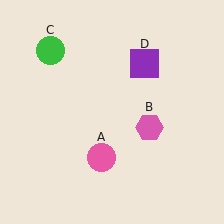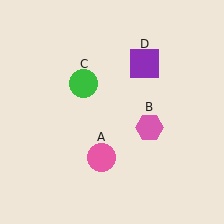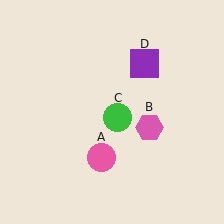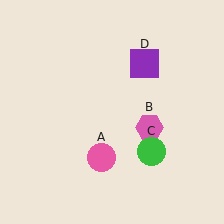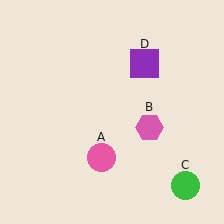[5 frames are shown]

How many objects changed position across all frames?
1 object changed position: green circle (object C).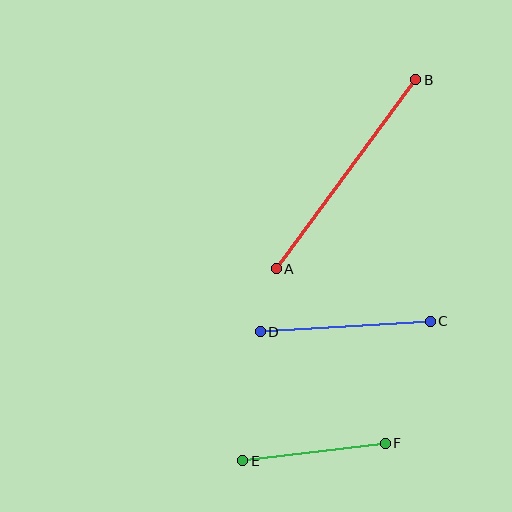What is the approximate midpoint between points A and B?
The midpoint is at approximately (346, 174) pixels.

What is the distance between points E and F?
The distance is approximately 143 pixels.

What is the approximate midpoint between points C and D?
The midpoint is at approximately (345, 327) pixels.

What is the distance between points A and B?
The distance is approximately 235 pixels.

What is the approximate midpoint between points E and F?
The midpoint is at approximately (314, 452) pixels.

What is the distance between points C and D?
The distance is approximately 170 pixels.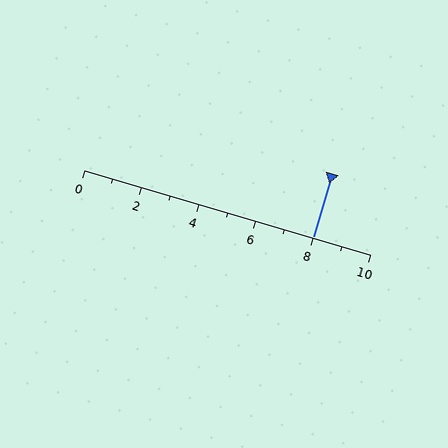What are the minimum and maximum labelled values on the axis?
The axis runs from 0 to 10.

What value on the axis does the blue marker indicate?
The marker indicates approximately 8.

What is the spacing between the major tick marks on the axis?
The major ticks are spaced 2 apart.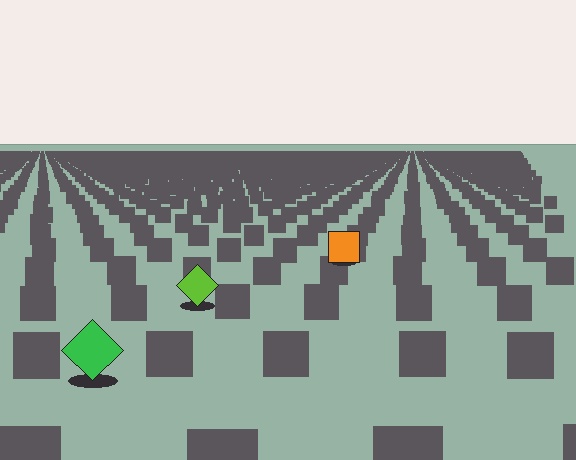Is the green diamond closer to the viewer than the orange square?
Yes. The green diamond is closer — you can tell from the texture gradient: the ground texture is coarser near it.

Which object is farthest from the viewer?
The orange square is farthest from the viewer. It appears smaller and the ground texture around it is denser.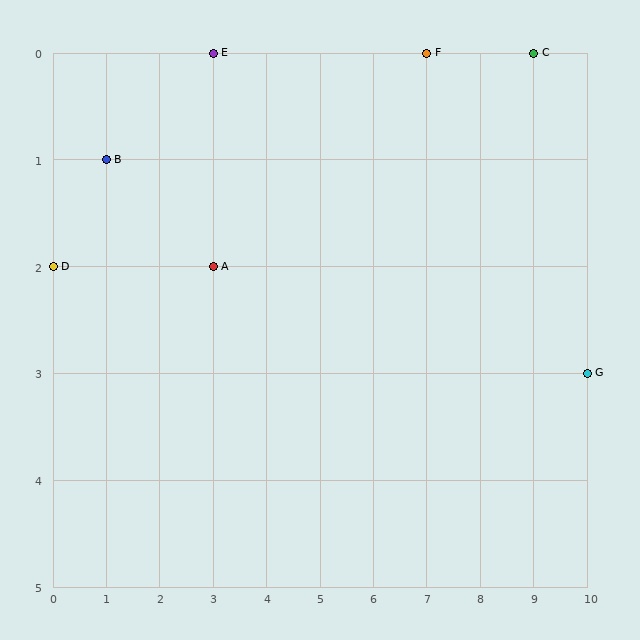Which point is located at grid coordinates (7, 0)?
Point F is at (7, 0).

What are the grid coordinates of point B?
Point B is at grid coordinates (1, 1).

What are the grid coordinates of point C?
Point C is at grid coordinates (9, 0).